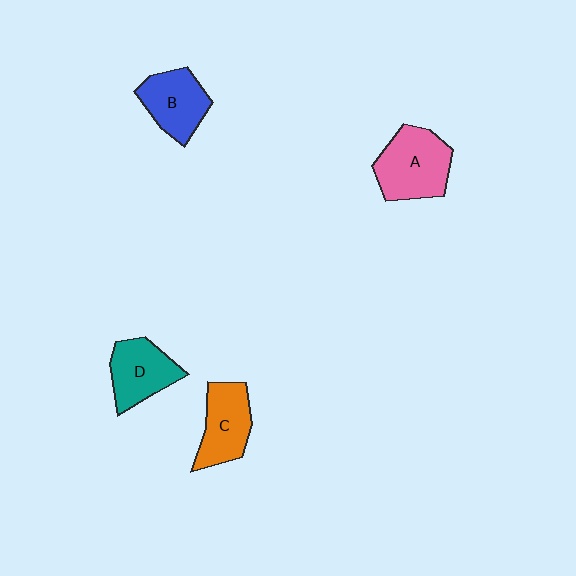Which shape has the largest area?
Shape A (pink).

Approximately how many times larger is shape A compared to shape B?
Approximately 1.2 times.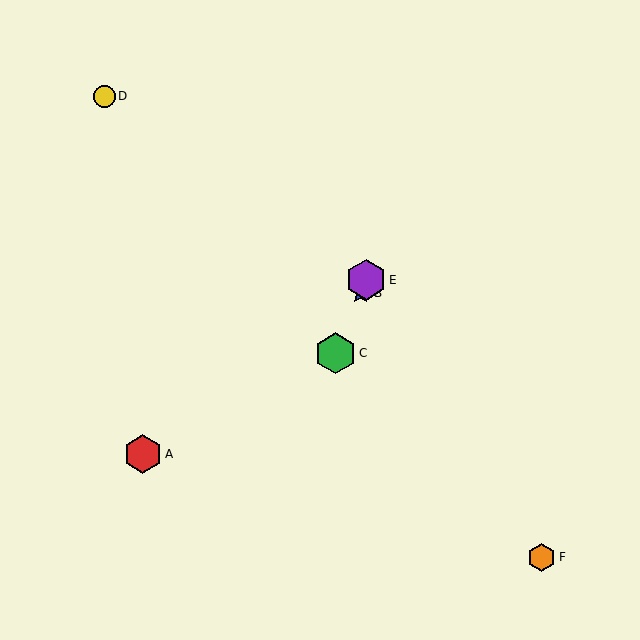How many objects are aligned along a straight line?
3 objects (B, C, E) are aligned along a straight line.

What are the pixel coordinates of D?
Object D is at (105, 96).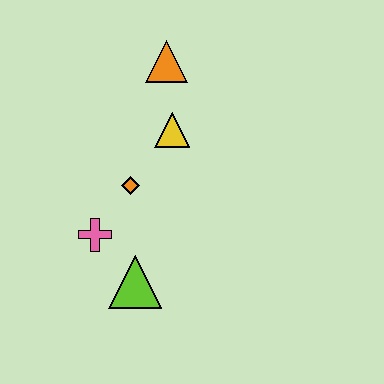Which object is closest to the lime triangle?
The pink cross is closest to the lime triangle.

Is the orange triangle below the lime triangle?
No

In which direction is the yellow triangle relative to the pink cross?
The yellow triangle is above the pink cross.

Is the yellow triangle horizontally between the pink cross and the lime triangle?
No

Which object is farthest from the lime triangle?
The orange triangle is farthest from the lime triangle.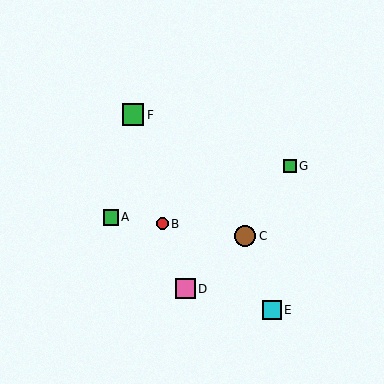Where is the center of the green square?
The center of the green square is at (133, 115).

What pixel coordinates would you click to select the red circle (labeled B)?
Click at (162, 224) to select the red circle B.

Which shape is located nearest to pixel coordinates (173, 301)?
The pink square (labeled D) at (185, 289) is nearest to that location.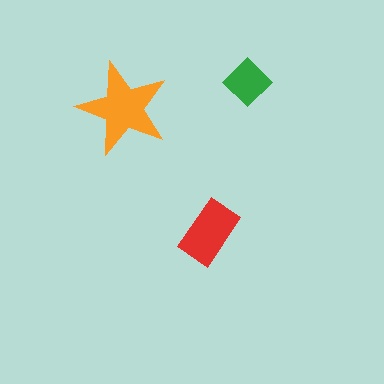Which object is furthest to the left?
The orange star is leftmost.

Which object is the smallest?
The green diamond.